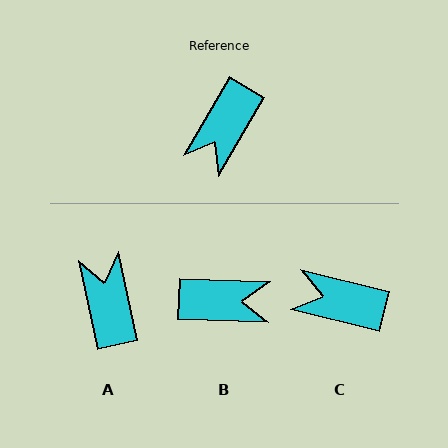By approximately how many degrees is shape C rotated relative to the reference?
Approximately 73 degrees clockwise.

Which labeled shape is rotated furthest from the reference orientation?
A, about 137 degrees away.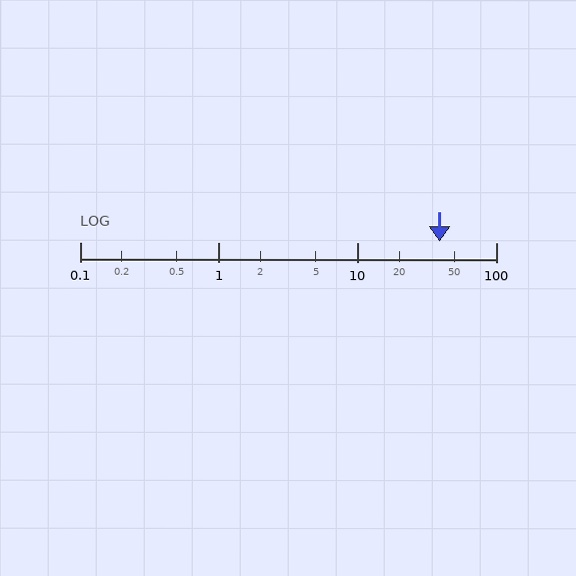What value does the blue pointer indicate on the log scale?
The pointer indicates approximately 39.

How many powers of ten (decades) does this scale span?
The scale spans 3 decades, from 0.1 to 100.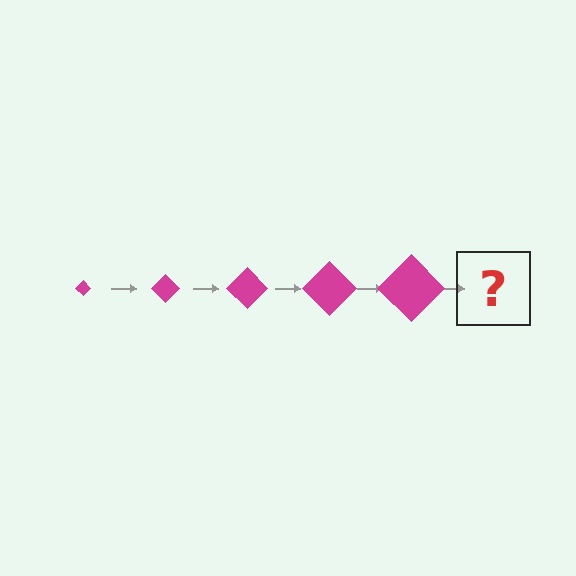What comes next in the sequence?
The next element should be a magenta diamond, larger than the previous one.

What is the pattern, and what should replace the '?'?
The pattern is that the diamond gets progressively larger each step. The '?' should be a magenta diamond, larger than the previous one.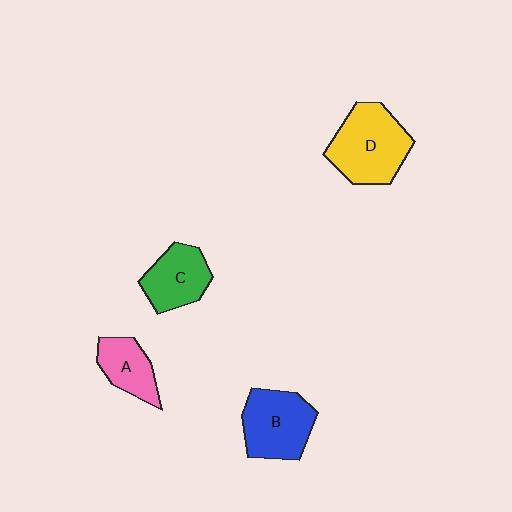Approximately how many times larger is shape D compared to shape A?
Approximately 1.8 times.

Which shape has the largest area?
Shape D (yellow).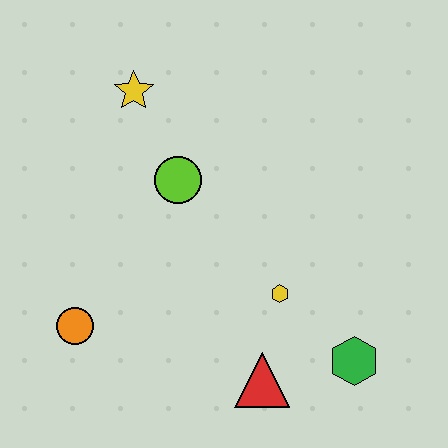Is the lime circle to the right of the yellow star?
Yes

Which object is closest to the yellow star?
The lime circle is closest to the yellow star.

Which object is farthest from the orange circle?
The green hexagon is farthest from the orange circle.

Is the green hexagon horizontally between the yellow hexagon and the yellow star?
No